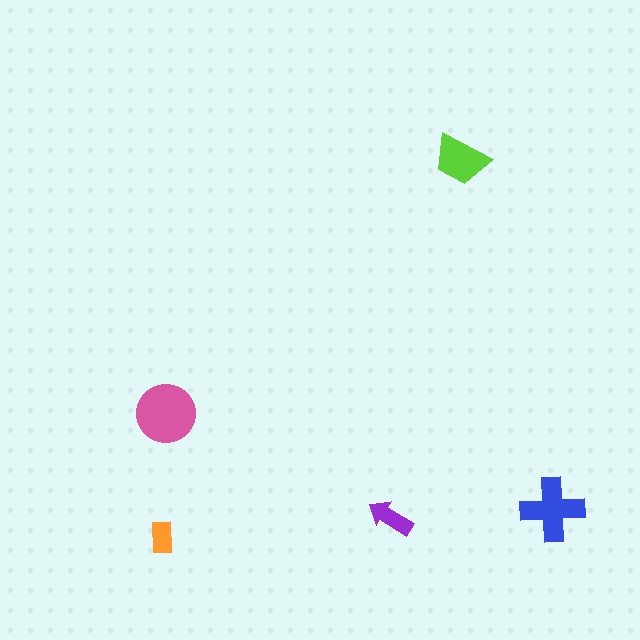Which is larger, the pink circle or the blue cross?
The pink circle.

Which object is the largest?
The pink circle.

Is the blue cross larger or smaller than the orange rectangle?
Larger.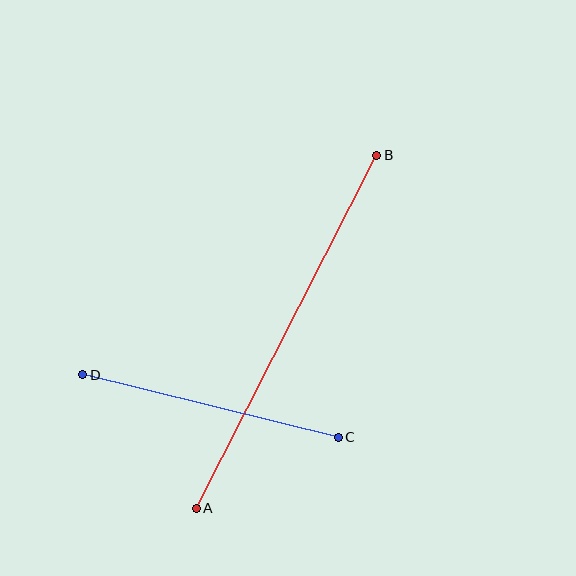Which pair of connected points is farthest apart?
Points A and B are farthest apart.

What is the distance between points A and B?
The distance is approximately 396 pixels.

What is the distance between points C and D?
The distance is approximately 263 pixels.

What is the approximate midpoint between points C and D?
The midpoint is at approximately (210, 406) pixels.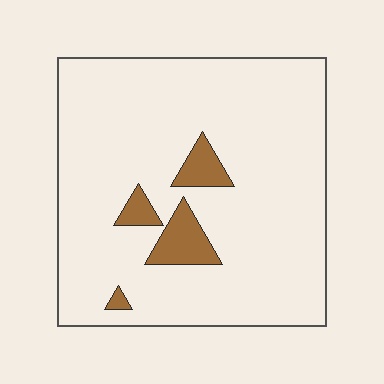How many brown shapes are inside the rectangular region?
4.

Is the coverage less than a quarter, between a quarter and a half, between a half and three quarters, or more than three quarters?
Less than a quarter.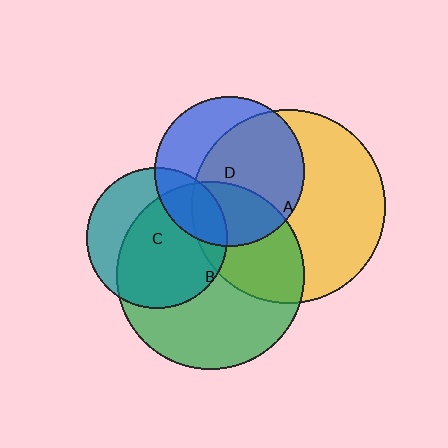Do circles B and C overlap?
Yes.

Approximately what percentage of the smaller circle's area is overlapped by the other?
Approximately 65%.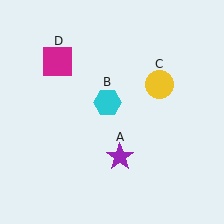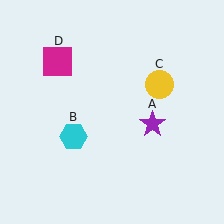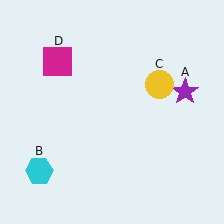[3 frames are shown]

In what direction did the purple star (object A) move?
The purple star (object A) moved up and to the right.